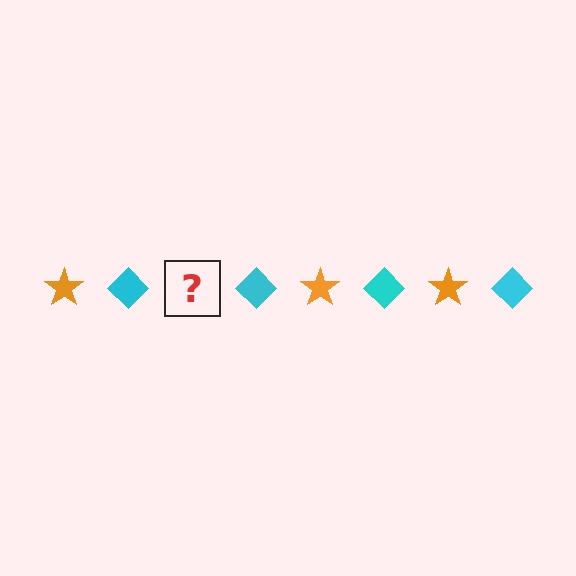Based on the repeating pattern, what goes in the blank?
The blank should be an orange star.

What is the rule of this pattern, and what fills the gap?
The rule is that the pattern alternates between orange star and cyan diamond. The gap should be filled with an orange star.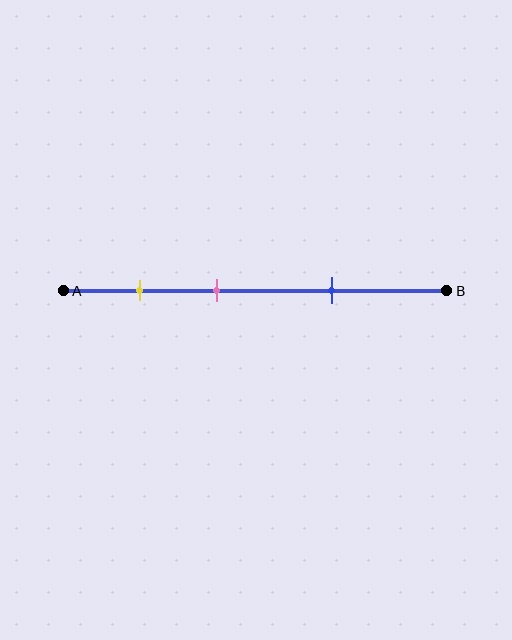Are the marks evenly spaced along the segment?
Yes, the marks are approximately evenly spaced.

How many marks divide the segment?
There are 3 marks dividing the segment.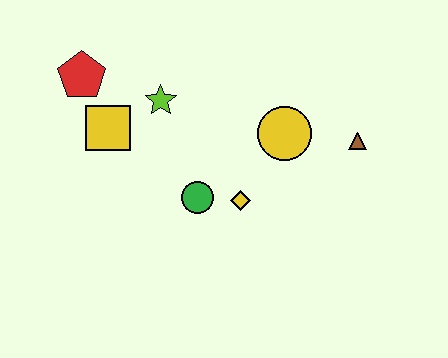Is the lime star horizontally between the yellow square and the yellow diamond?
Yes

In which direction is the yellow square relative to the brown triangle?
The yellow square is to the left of the brown triangle.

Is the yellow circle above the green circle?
Yes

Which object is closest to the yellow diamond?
The green circle is closest to the yellow diamond.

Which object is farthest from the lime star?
The brown triangle is farthest from the lime star.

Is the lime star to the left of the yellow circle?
Yes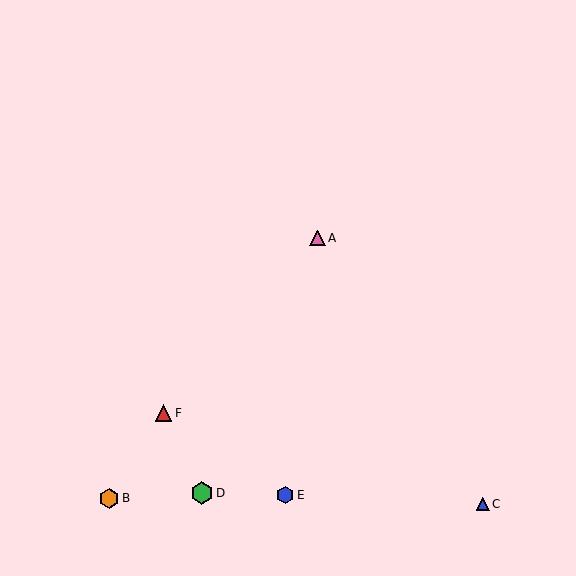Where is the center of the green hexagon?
The center of the green hexagon is at (202, 493).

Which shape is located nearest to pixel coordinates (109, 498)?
The orange hexagon (labeled B) at (109, 498) is nearest to that location.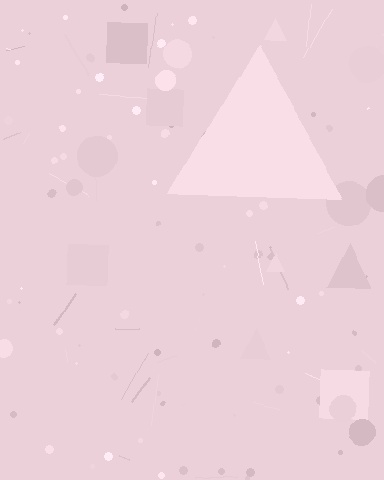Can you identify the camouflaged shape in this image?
The camouflaged shape is a triangle.